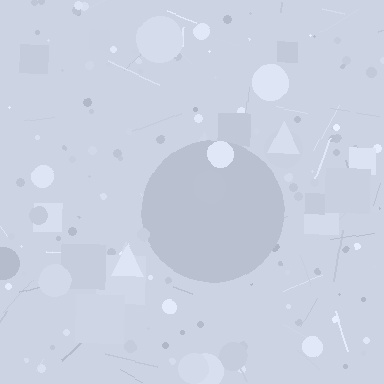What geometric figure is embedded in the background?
A circle is embedded in the background.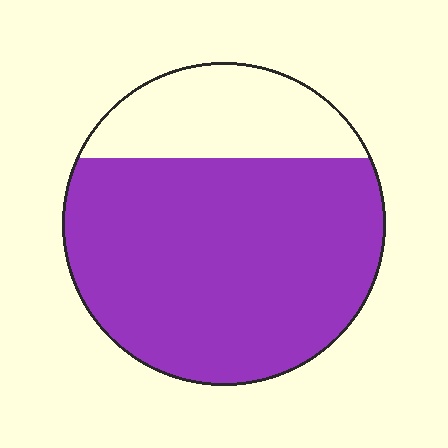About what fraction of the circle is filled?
About three quarters (3/4).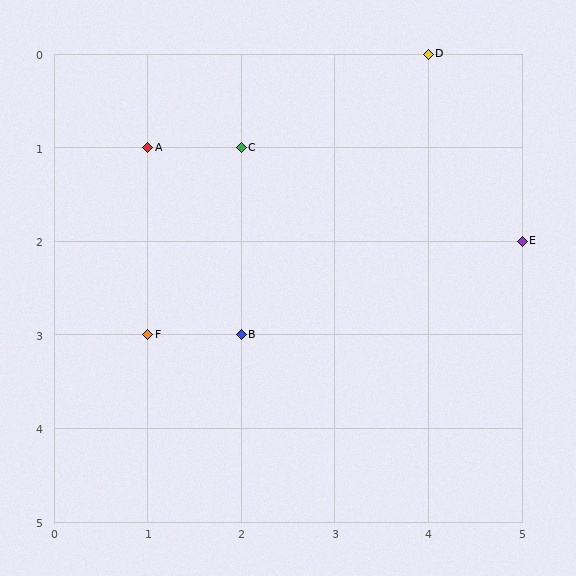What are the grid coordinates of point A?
Point A is at grid coordinates (1, 1).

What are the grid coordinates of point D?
Point D is at grid coordinates (4, 0).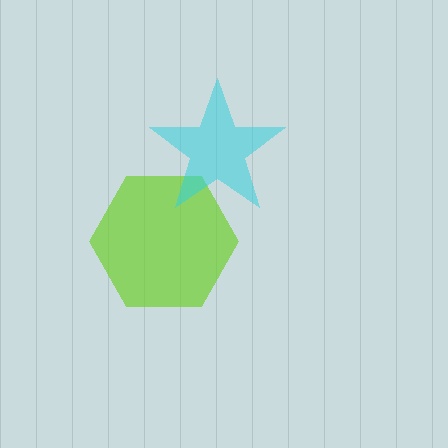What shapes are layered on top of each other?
The layered shapes are: a lime hexagon, a cyan star.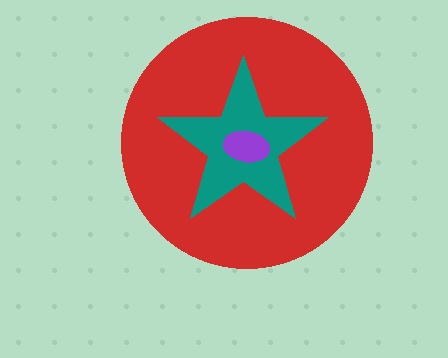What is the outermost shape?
The red circle.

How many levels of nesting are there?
3.